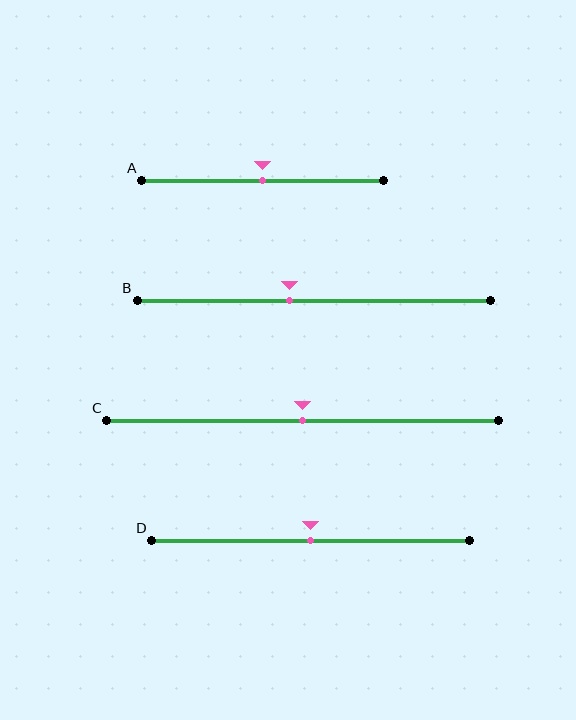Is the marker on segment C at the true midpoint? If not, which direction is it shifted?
Yes, the marker on segment C is at the true midpoint.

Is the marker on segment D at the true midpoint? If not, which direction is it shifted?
Yes, the marker on segment D is at the true midpoint.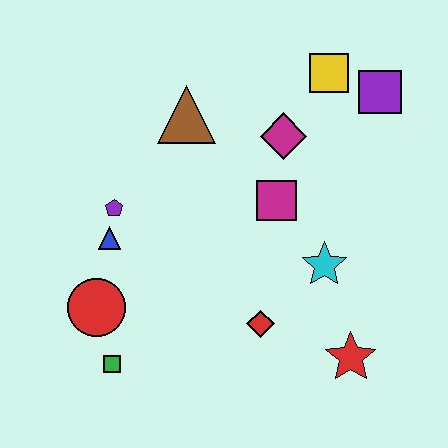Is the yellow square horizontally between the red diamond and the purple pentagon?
No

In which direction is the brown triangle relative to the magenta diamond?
The brown triangle is to the left of the magenta diamond.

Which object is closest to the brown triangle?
The magenta diamond is closest to the brown triangle.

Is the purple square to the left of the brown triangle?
No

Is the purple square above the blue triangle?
Yes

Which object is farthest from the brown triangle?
The red star is farthest from the brown triangle.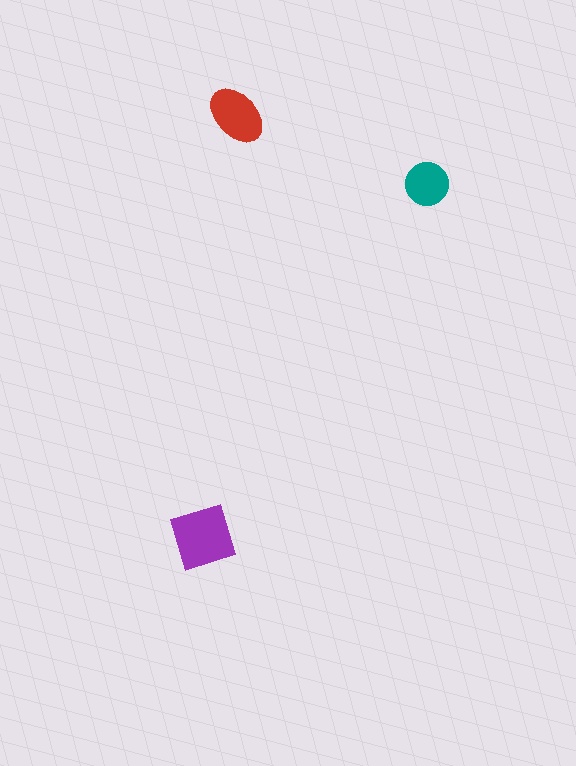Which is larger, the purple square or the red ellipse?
The purple square.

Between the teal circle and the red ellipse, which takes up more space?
The red ellipse.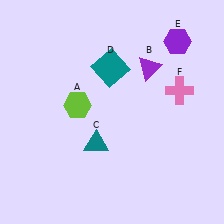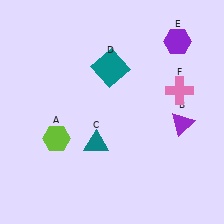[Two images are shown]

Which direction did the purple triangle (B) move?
The purple triangle (B) moved down.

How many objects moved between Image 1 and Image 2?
2 objects moved between the two images.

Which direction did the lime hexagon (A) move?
The lime hexagon (A) moved down.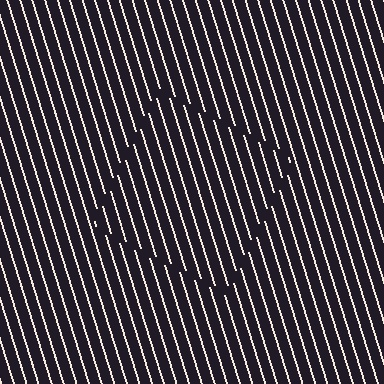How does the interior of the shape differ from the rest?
The interior of the shape contains the same grating, shifted by half a period — the contour is defined by the phase discontinuity where line-ends from the inner and outer gratings abut.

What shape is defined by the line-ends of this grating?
An illusory square. The interior of the shape contains the same grating, shifted by half a period — the contour is defined by the phase discontinuity where line-ends from the inner and outer gratings abut.